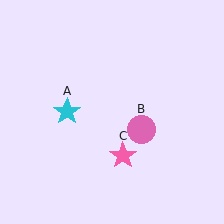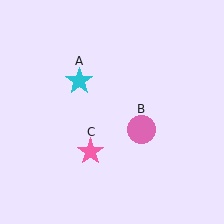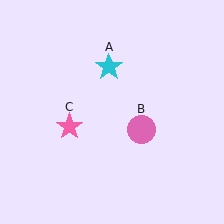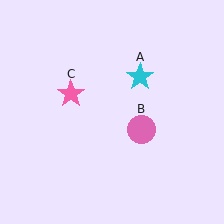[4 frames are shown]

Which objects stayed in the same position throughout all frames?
Pink circle (object B) remained stationary.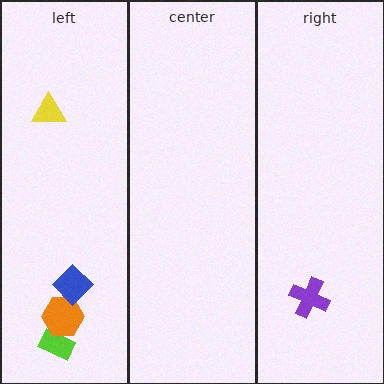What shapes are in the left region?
The lime rectangle, the orange hexagon, the yellow triangle, the blue diamond.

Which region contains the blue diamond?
The left region.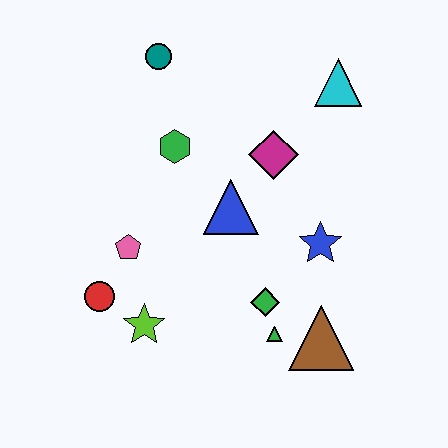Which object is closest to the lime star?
The red circle is closest to the lime star.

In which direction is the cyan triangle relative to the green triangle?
The cyan triangle is above the green triangle.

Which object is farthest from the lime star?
The cyan triangle is farthest from the lime star.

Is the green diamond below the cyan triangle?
Yes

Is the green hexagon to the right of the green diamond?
No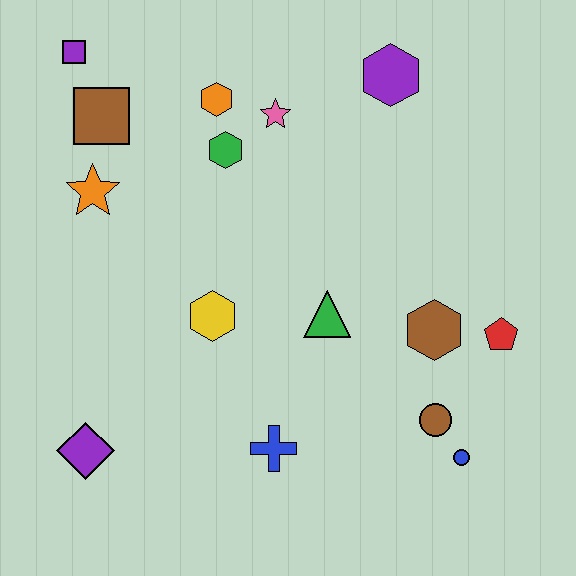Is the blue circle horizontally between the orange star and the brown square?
No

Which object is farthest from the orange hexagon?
The blue circle is farthest from the orange hexagon.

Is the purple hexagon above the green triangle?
Yes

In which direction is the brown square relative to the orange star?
The brown square is above the orange star.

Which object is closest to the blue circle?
The brown circle is closest to the blue circle.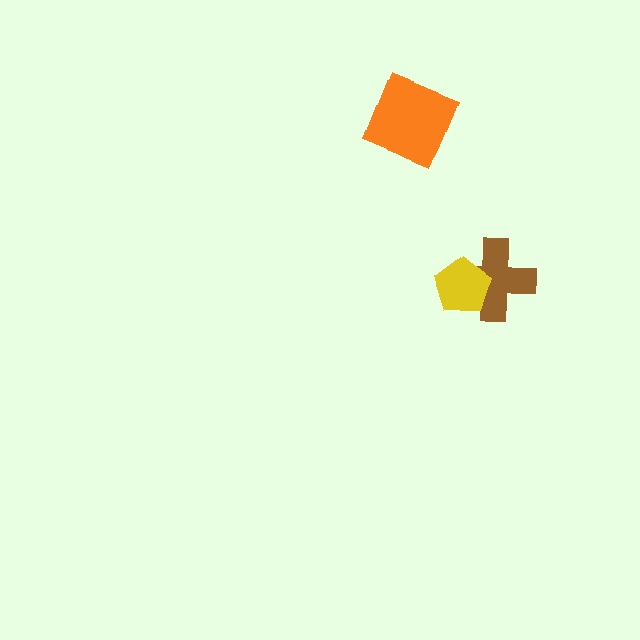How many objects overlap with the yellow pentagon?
1 object overlaps with the yellow pentagon.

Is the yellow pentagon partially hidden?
No, no other shape covers it.